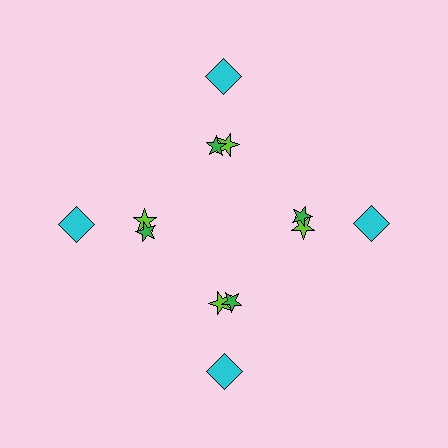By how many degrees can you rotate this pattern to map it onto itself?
The pattern maps onto itself every 90 degrees of rotation.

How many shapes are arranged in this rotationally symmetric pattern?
There are 12 shapes, arranged in 4 groups of 3.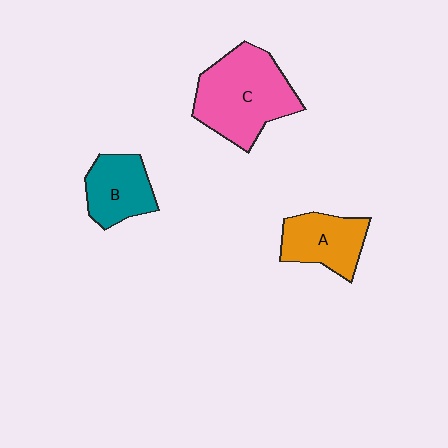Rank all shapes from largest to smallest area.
From largest to smallest: C (pink), A (orange), B (teal).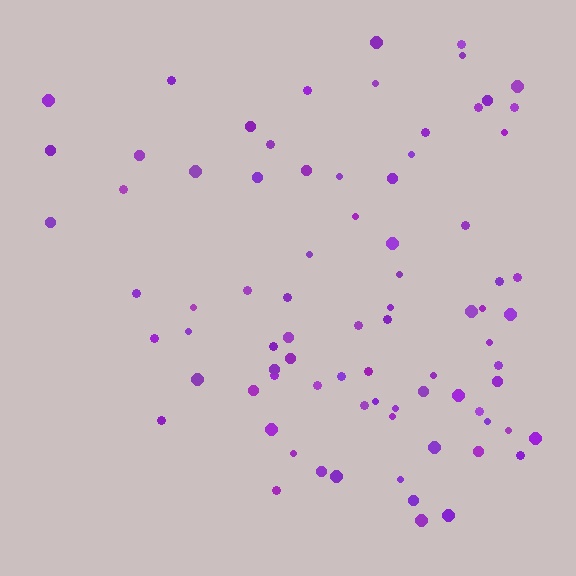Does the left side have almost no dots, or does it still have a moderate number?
Still a moderate number, just noticeably fewer than the right.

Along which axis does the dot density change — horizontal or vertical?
Horizontal.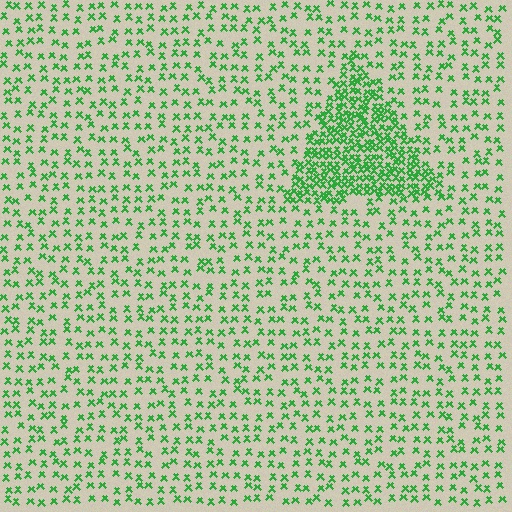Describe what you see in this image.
The image contains small green elements arranged at two different densities. A triangle-shaped region is visible where the elements are more densely packed than the surrounding area.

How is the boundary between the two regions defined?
The boundary is defined by a change in element density (approximately 2.8x ratio). All elements are the same color, size, and shape.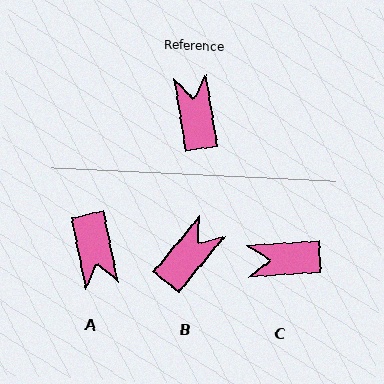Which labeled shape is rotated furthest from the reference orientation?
A, about 177 degrees away.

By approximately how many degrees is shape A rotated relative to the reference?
Approximately 177 degrees clockwise.